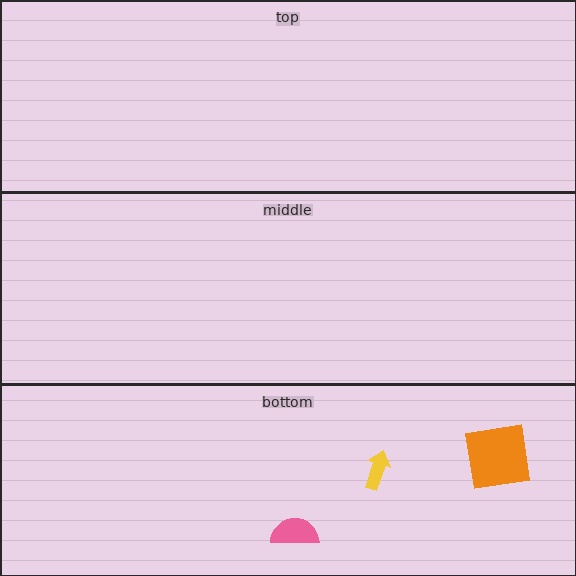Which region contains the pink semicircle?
The bottom region.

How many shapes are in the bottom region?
3.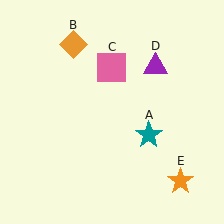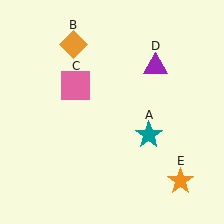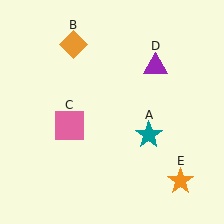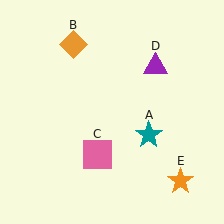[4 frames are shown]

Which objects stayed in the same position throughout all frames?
Teal star (object A) and orange diamond (object B) and purple triangle (object D) and orange star (object E) remained stationary.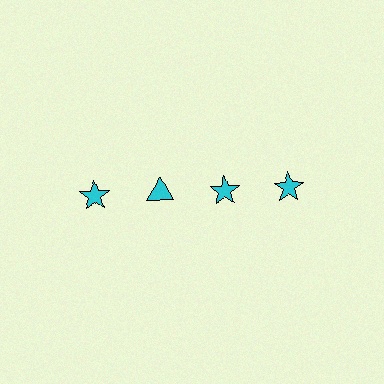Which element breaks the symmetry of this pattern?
The cyan triangle in the top row, second from left column breaks the symmetry. All other shapes are cyan stars.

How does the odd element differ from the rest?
It has a different shape: triangle instead of star.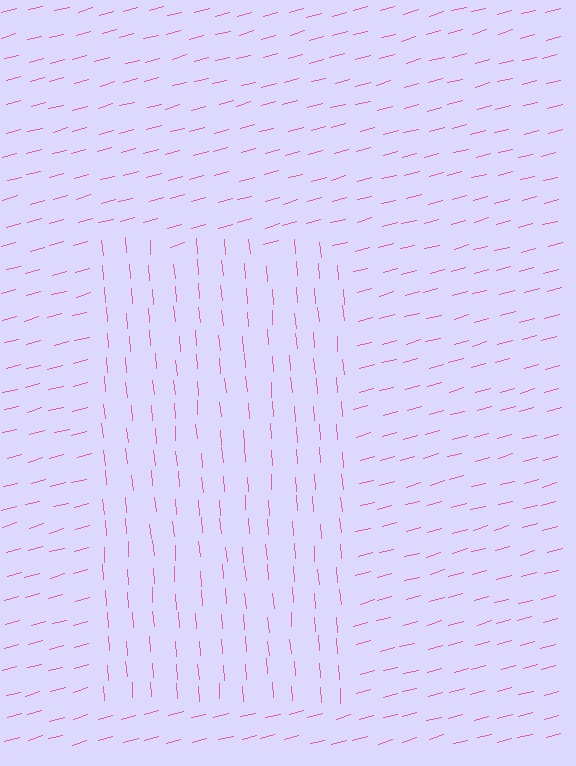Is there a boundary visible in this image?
Yes, there is a texture boundary formed by a change in line orientation.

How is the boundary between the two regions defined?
The boundary is defined purely by a change in line orientation (approximately 79 degrees difference). All lines are the same color and thickness.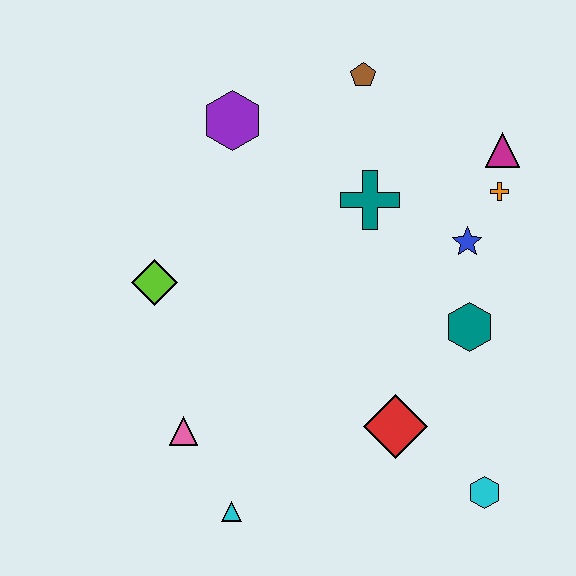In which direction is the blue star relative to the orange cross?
The blue star is below the orange cross.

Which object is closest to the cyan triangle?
The pink triangle is closest to the cyan triangle.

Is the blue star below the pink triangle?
No